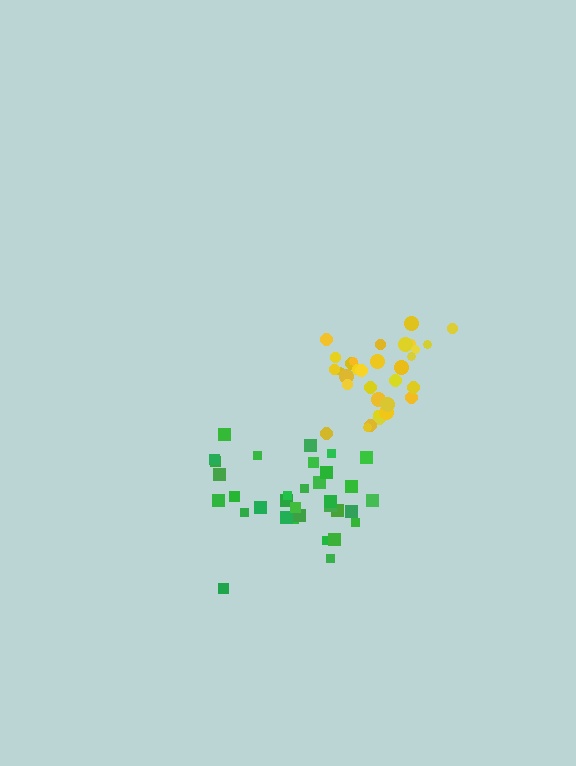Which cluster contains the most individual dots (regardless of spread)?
Green (33).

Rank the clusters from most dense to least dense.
yellow, green.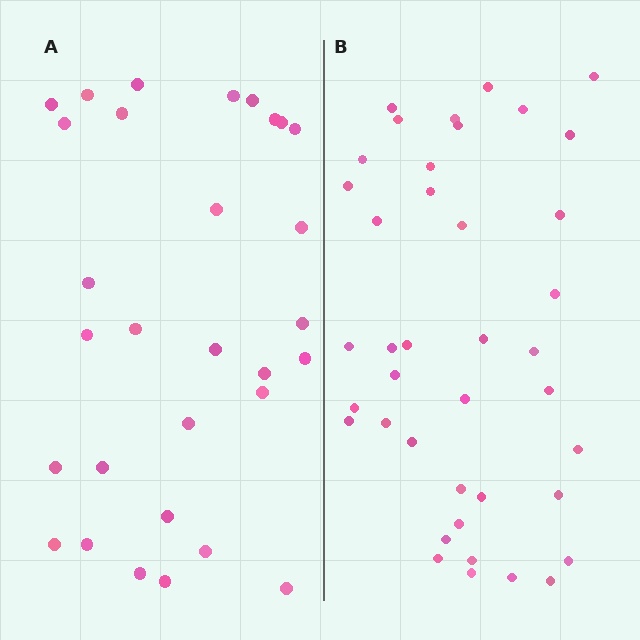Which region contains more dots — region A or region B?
Region B (the right region) has more dots.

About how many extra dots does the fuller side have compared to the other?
Region B has roughly 10 or so more dots than region A.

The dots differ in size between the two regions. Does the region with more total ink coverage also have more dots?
No. Region A has more total ink coverage because its dots are larger, but region B actually contains more individual dots. Total area can be misleading — the number of items is what matters here.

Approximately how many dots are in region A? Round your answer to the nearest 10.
About 30 dots.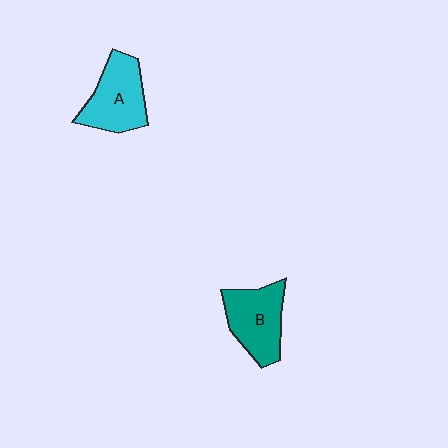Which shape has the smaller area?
Shape B (teal).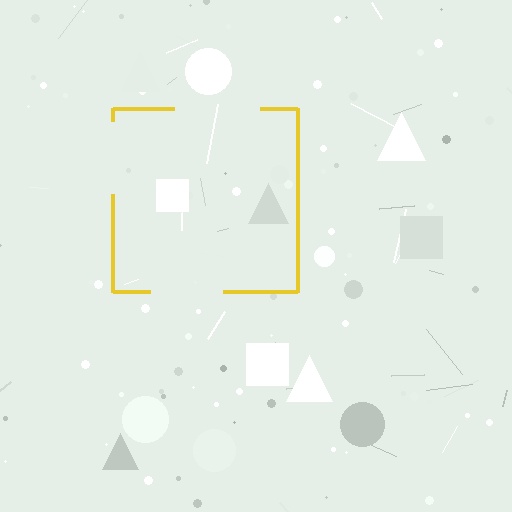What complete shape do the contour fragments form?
The contour fragments form a square.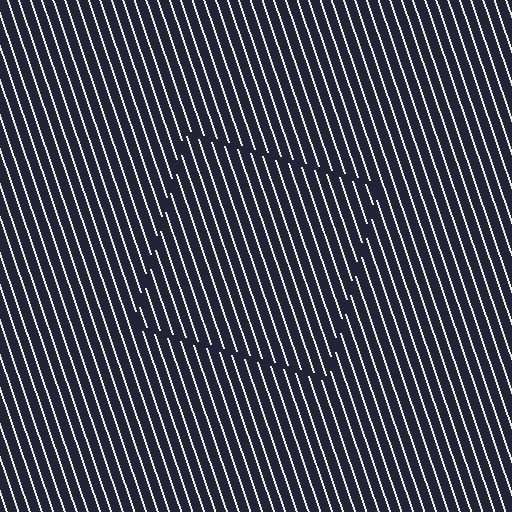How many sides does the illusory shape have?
4 sides — the line-ends trace a square.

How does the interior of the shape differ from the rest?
The interior of the shape contains the same grating, shifted by half a period — the contour is defined by the phase discontinuity where line-ends from the inner and outer gratings abut.